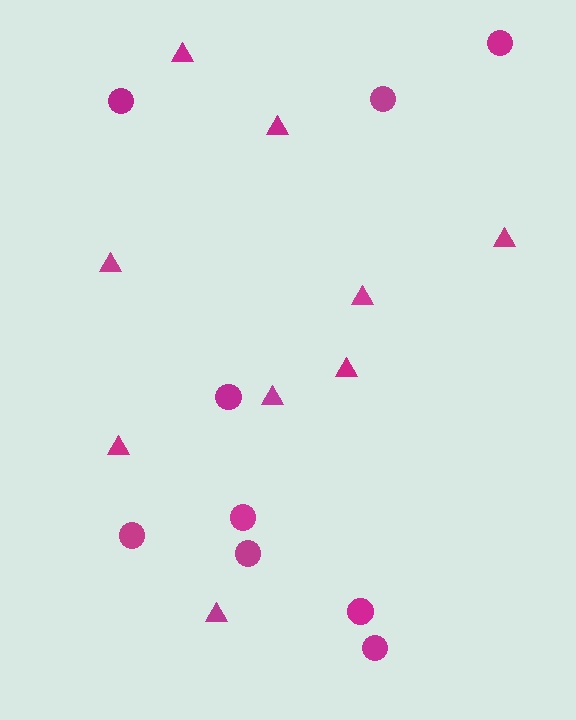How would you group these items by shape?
There are 2 groups: one group of triangles (9) and one group of circles (9).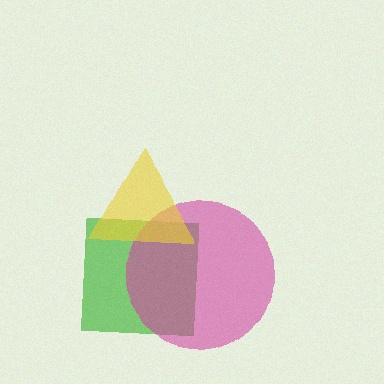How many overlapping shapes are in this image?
There are 3 overlapping shapes in the image.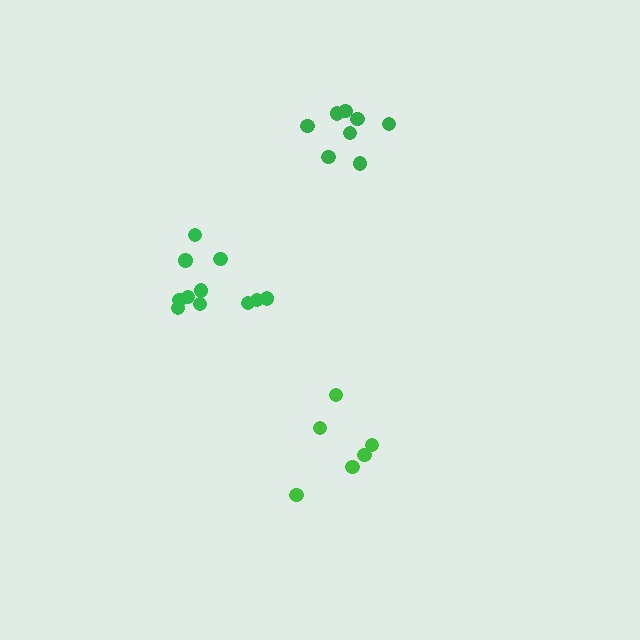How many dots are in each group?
Group 1: 8 dots, Group 2: 11 dots, Group 3: 6 dots (25 total).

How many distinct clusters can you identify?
There are 3 distinct clusters.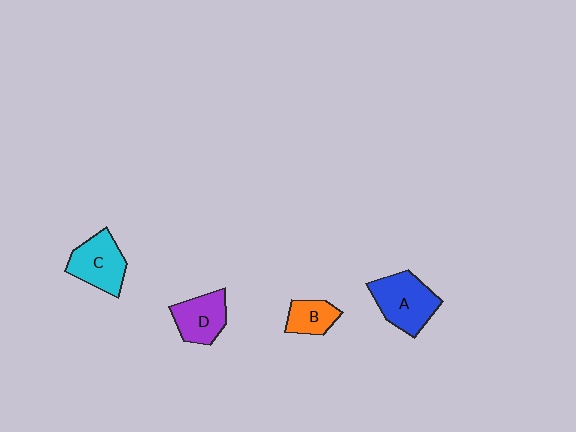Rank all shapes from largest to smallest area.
From largest to smallest: A (blue), C (cyan), D (purple), B (orange).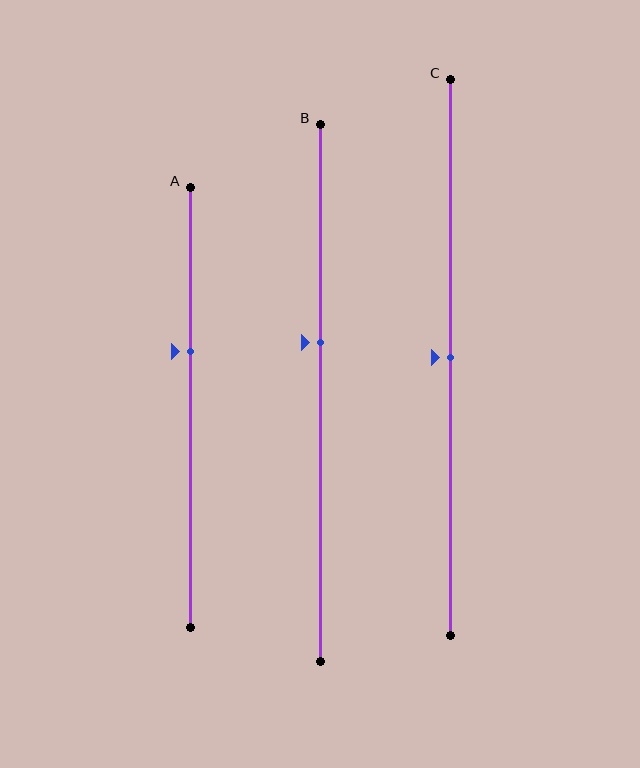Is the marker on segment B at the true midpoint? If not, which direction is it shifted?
No, the marker on segment B is shifted upward by about 10% of the segment length.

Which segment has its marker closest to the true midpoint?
Segment C has its marker closest to the true midpoint.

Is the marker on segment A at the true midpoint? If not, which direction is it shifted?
No, the marker on segment A is shifted upward by about 13% of the segment length.